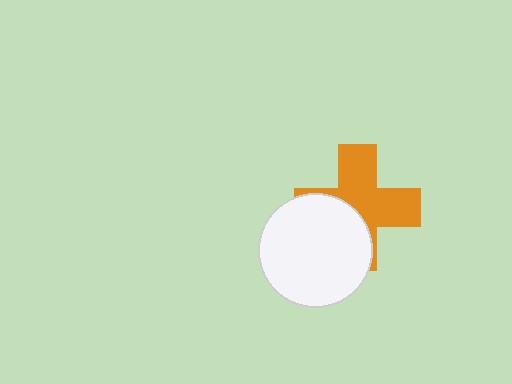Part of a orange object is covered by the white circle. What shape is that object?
It is a cross.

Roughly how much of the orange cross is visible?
About half of it is visible (roughly 59%).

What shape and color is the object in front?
The object in front is a white circle.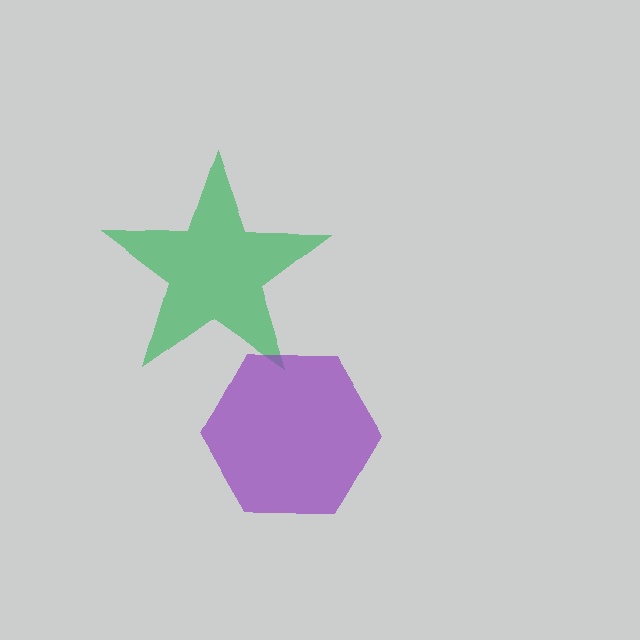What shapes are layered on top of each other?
The layered shapes are: a green star, a purple hexagon.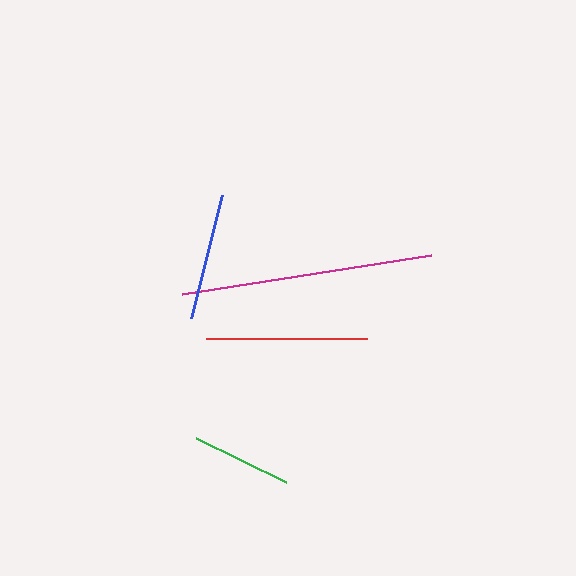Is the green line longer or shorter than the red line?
The red line is longer than the green line.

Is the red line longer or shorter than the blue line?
The red line is longer than the blue line.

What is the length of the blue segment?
The blue segment is approximately 126 pixels long.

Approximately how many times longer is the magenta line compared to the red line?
The magenta line is approximately 1.6 times the length of the red line.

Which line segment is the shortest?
The green line is the shortest at approximately 100 pixels.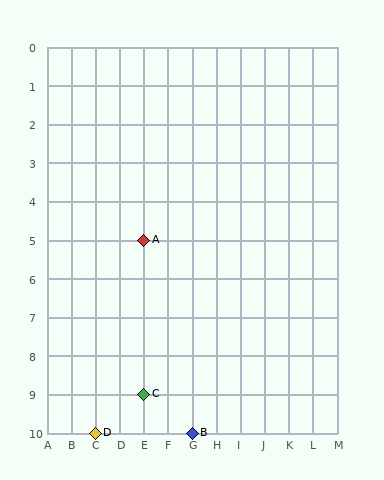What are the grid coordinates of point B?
Point B is at grid coordinates (G, 10).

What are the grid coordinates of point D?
Point D is at grid coordinates (C, 10).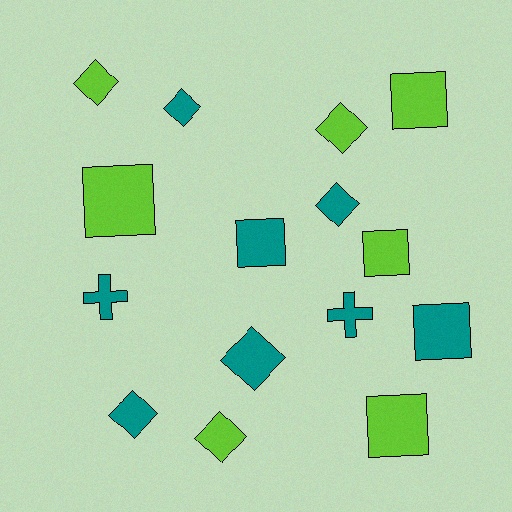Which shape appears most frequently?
Diamond, with 7 objects.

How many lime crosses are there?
There are no lime crosses.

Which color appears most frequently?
Teal, with 8 objects.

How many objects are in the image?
There are 15 objects.